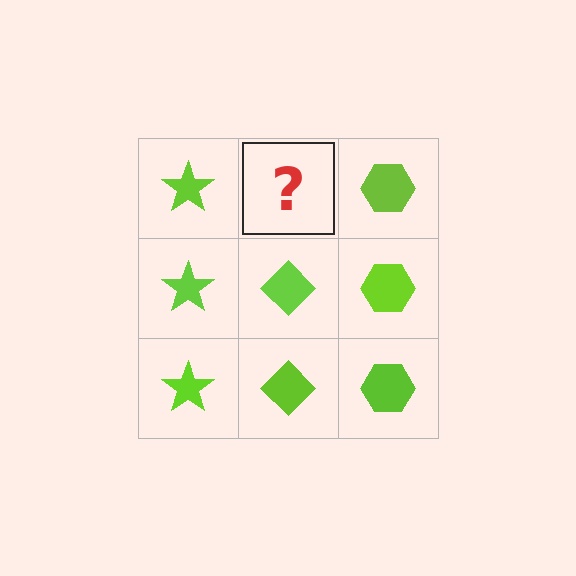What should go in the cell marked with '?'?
The missing cell should contain a lime diamond.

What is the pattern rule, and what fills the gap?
The rule is that each column has a consistent shape. The gap should be filled with a lime diamond.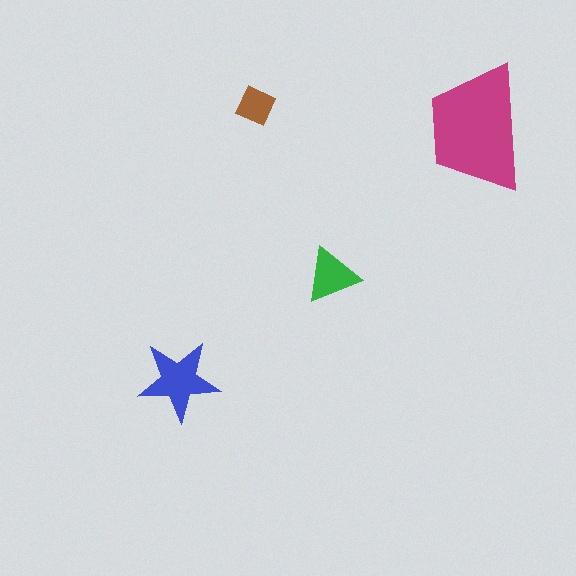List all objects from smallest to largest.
The brown square, the green triangle, the blue star, the magenta trapezoid.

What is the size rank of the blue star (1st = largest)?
2nd.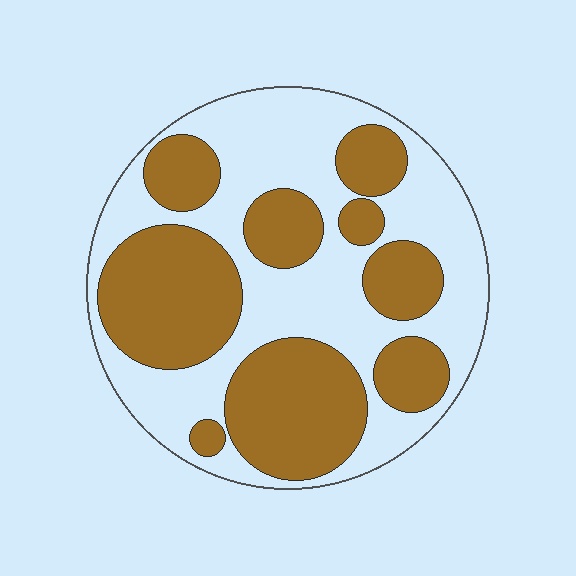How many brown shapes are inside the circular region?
9.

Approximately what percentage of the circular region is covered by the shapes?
Approximately 45%.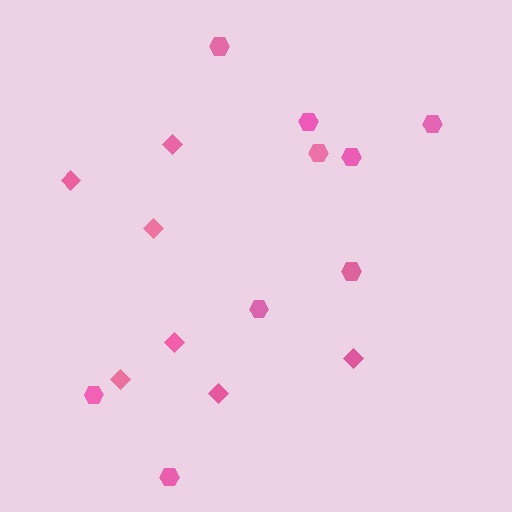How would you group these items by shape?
There are 2 groups: one group of diamonds (7) and one group of hexagons (9).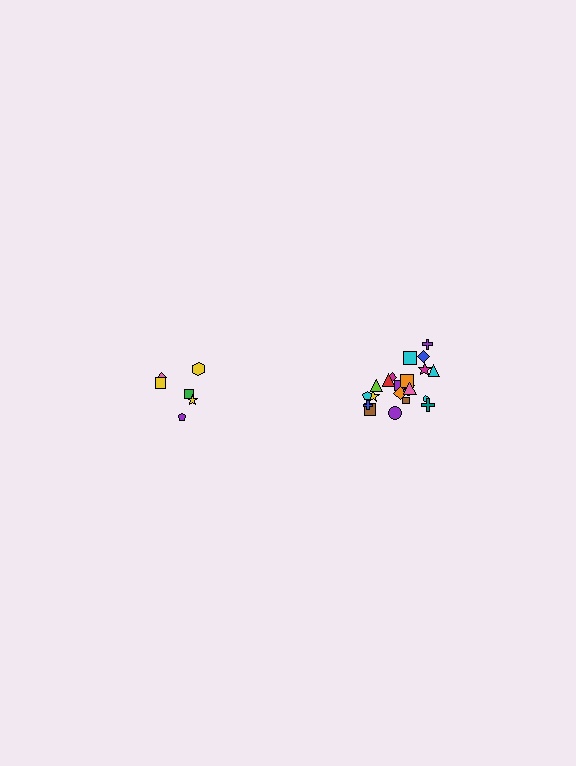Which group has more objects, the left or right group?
The right group.